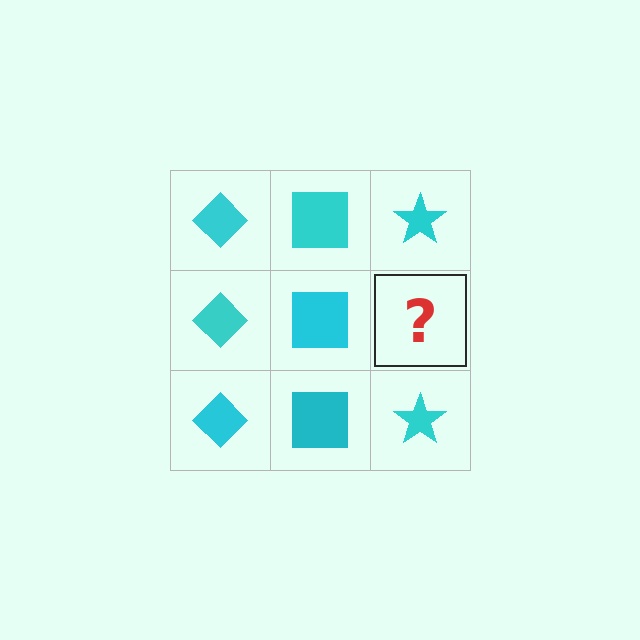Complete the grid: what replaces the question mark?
The question mark should be replaced with a cyan star.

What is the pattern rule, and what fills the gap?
The rule is that each column has a consistent shape. The gap should be filled with a cyan star.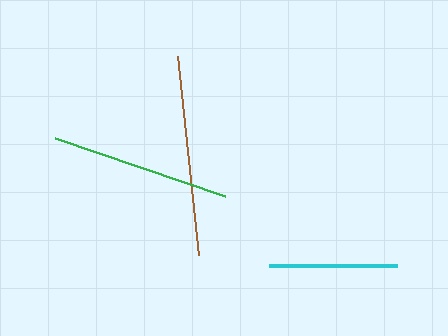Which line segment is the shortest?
The cyan line is the shortest at approximately 128 pixels.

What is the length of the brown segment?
The brown segment is approximately 201 pixels long.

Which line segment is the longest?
The brown line is the longest at approximately 201 pixels.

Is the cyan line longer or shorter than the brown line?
The brown line is longer than the cyan line.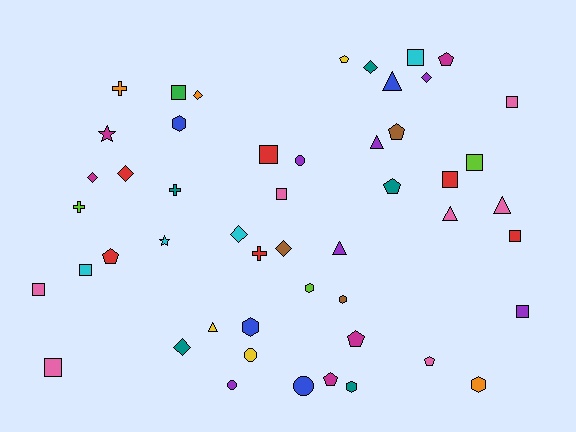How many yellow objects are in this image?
There are 3 yellow objects.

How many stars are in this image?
There are 2 stars.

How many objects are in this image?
There are 50 objects.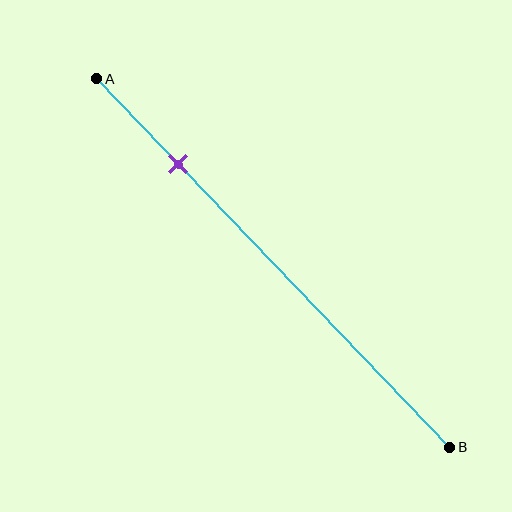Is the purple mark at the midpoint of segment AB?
No, the mark is at about 25% from A, not at the 50% midpoint.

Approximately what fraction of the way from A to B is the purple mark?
The purple mark is approximately 25% of the way from A to B.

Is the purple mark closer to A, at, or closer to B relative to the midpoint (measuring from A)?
The purple mark is closer to point A than the midpoint of segment AB.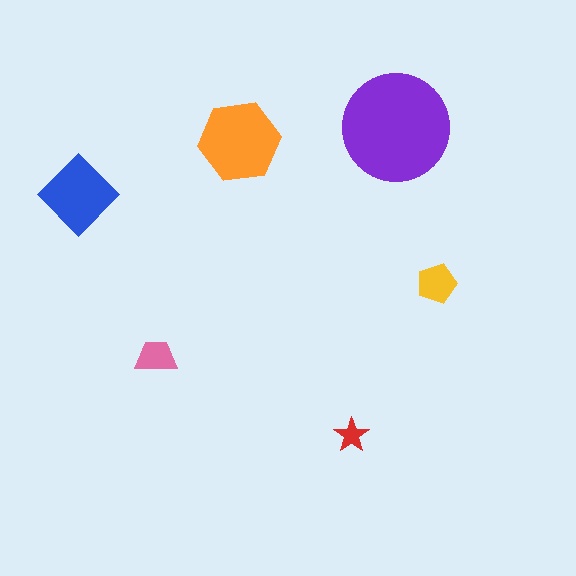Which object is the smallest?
The red star.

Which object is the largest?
The purple circle.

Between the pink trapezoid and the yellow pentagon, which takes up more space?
The yellow pentagon.